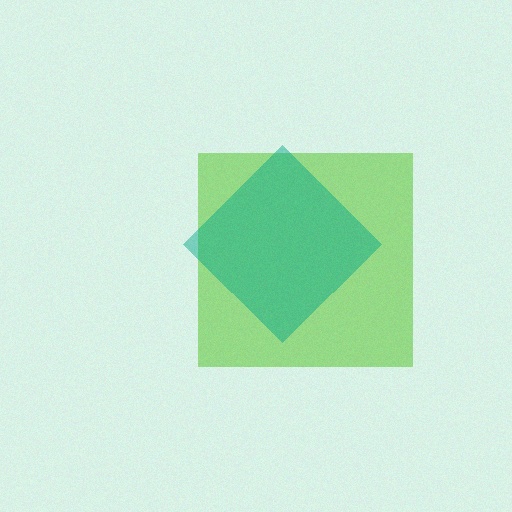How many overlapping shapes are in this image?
There are 2 overlapping shapes in the image.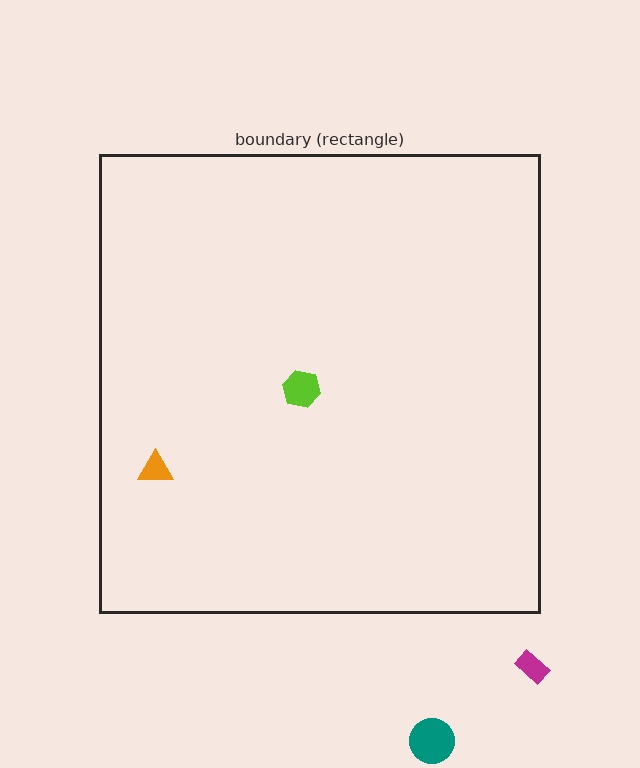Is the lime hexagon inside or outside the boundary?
Inside.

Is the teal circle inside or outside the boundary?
Outside.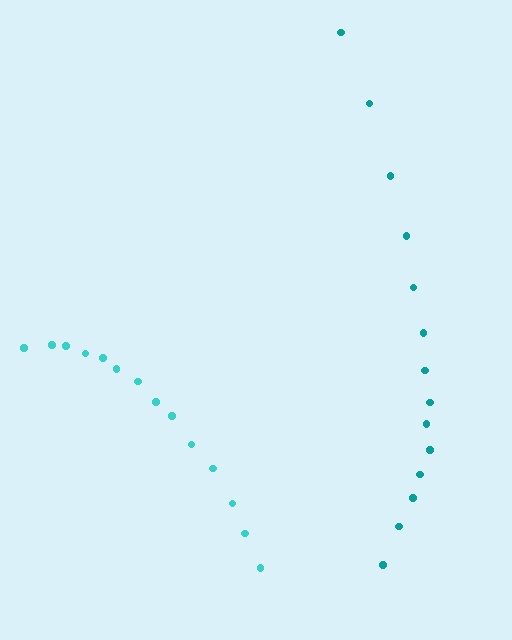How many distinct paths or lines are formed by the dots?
There are 2 distinct paths.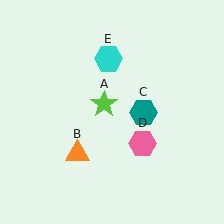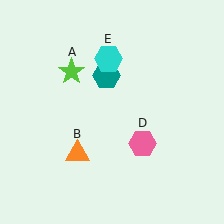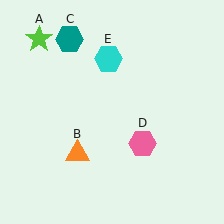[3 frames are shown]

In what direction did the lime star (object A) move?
The lime star (object A) moved up and to the left.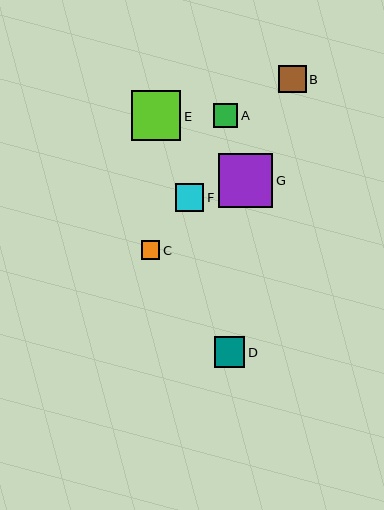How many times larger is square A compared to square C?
Square A is approximately 1.3 times the size of square C.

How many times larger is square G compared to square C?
Square G is approximately 2.9 times the size of square C.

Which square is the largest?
Square G is the largest with a size of approximately 54 pixels.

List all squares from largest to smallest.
From largest to smallest: G, E, D, F, B, A, C.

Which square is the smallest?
Square C is the smallest with a size of approximately 19 pixels.